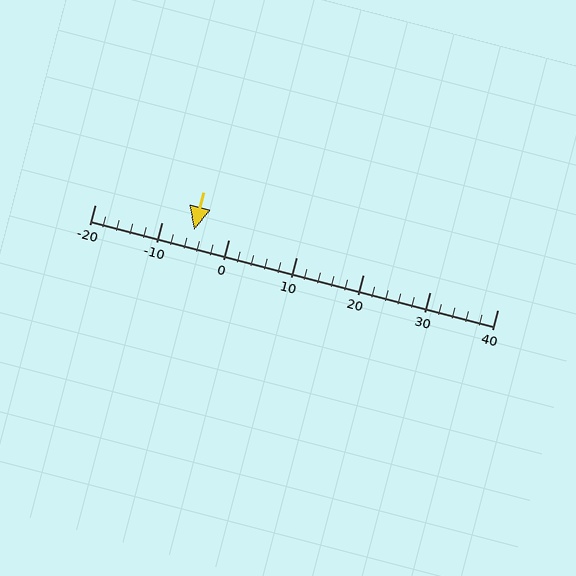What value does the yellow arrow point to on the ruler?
The yellow arrow points to approximately -5.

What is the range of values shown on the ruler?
The ruler shows values from -20 to 40.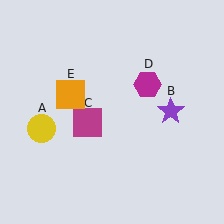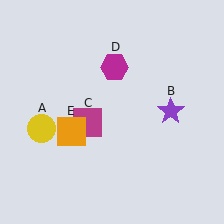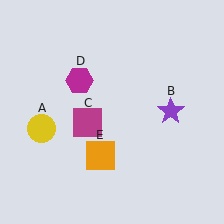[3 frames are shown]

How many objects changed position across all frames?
2 objects changed position: magenta hexagon (object D), orange square (object E).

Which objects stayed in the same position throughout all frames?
Yellow circle (object A) and purple star (object B) and magenta square (object C) remained stationary.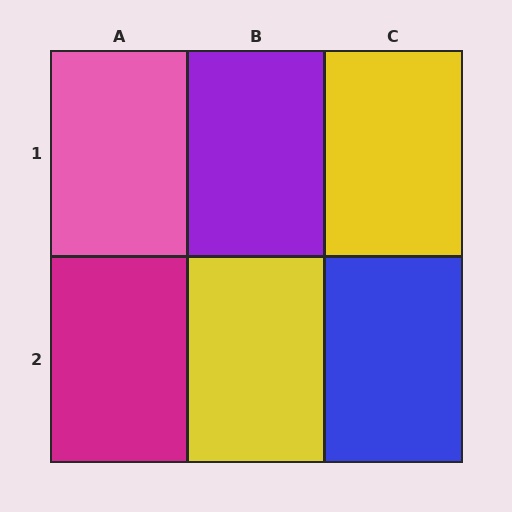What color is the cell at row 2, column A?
Magenta.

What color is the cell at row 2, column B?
Yellow.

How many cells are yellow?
2 cells are yellow.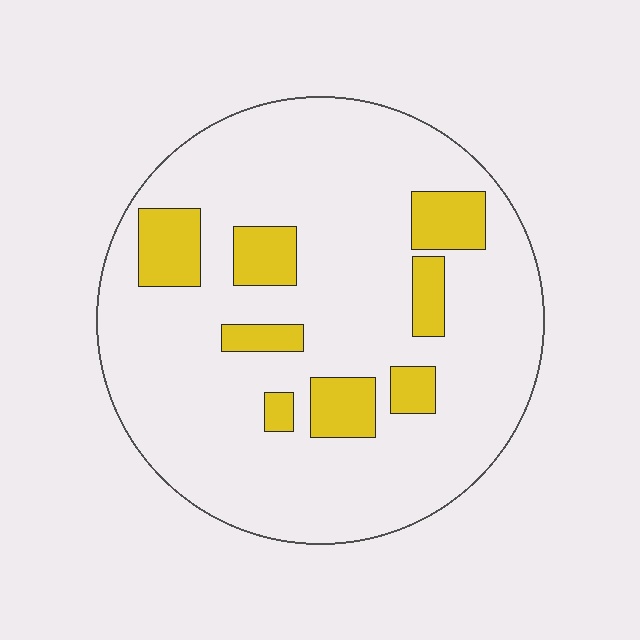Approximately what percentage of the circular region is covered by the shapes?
Approximately 15%.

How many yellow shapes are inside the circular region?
8.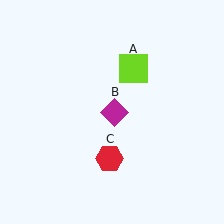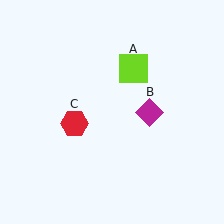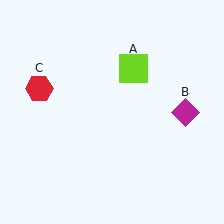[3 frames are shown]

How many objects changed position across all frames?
2 objects changed position: magenta diamond (object B), red hexagon (object C).